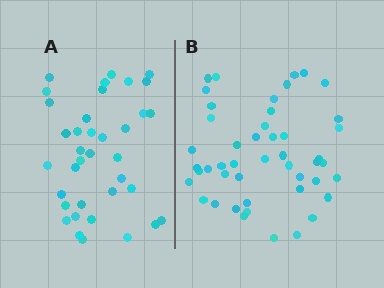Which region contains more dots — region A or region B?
Region B (the right region) has more dots.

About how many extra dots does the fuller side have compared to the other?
Region B has roughly 10 or so more dots than region A.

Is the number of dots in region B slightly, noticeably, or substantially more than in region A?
Region B has noticeably more, but not dramatically so. The ratio is roughly 1.3 to 1.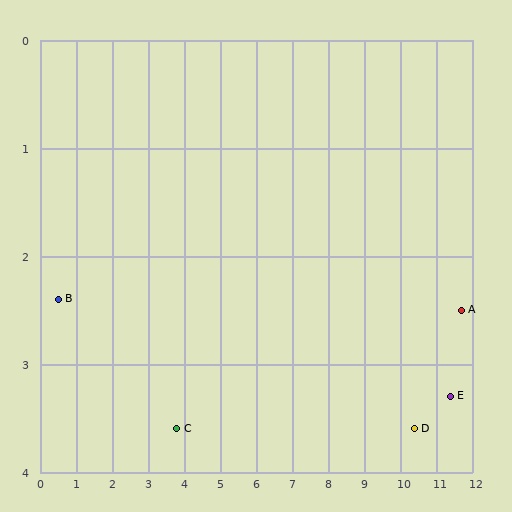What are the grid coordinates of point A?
Point A is at approximately (11.7, 2.5).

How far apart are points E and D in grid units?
Points E and D are about 1.0 grid units apart.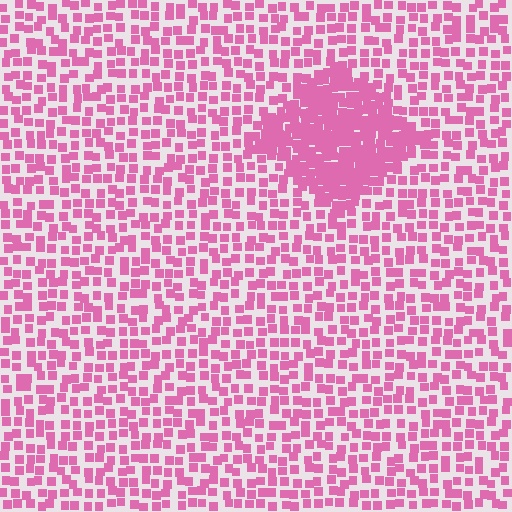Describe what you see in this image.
The image contains small pink elements arranged at two different densities. A diamond-shaped region is visible where the elements are more densely packed than the surrounding area.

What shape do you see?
I see a diamond.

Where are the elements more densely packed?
The elements are more densely packed inside the diamond boundary.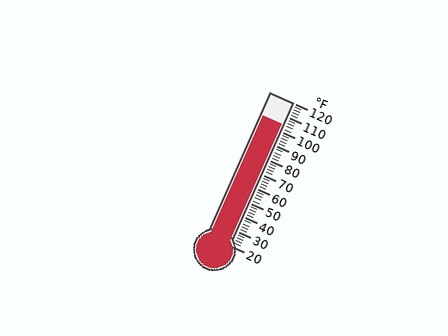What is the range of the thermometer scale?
The thermometer scale ranges from 20°F to 120°F.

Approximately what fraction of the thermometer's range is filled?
The thermometer is filled to approximately 85% of its range.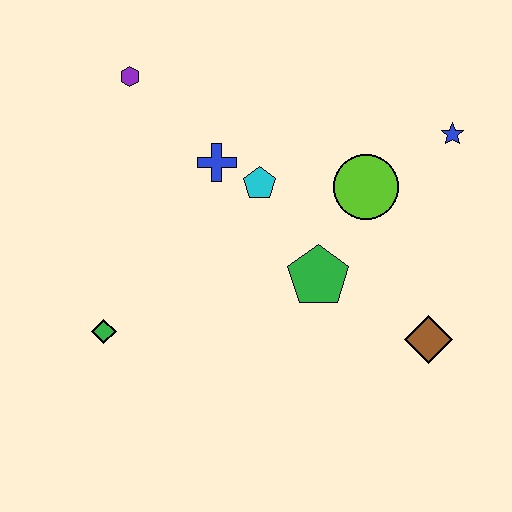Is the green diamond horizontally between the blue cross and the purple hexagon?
No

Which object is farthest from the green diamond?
The blue star is farthest from the green diamond.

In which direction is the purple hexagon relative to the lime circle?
The purple hexagon is to the left of the lime circle.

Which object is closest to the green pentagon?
The lime circle is closest to the green pentagon.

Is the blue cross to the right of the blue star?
No